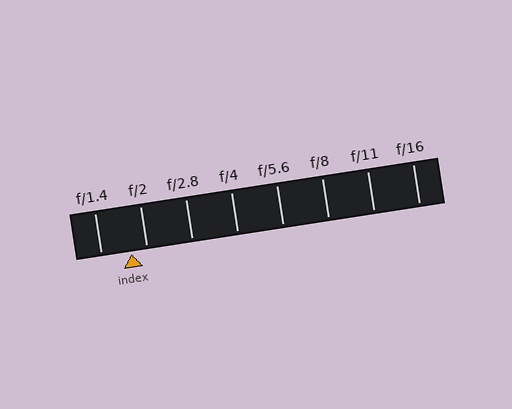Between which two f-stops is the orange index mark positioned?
The index mark is between f/1.4 and f/2.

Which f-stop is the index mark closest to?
The index mark is closest to f/2.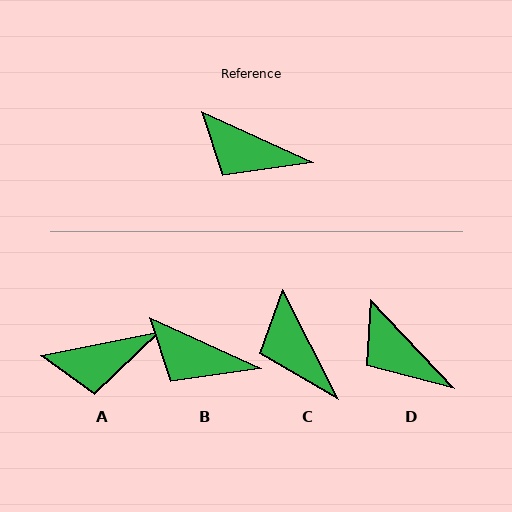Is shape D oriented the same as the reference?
No, it is off by about 22 degrees.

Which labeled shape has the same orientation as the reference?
B.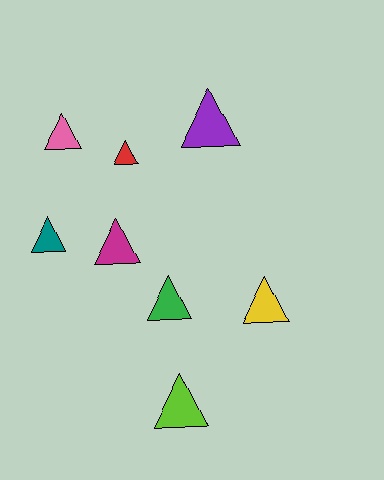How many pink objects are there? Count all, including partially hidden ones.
There is 1 pink object.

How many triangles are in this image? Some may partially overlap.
There are 8 triangles.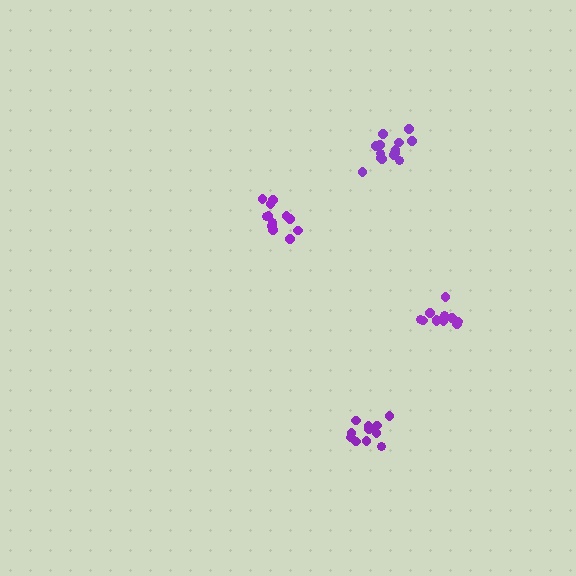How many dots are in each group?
Group 1: 14 dots, Group 2: 11 dots, Group 3: 13 dots, Group 4: 12 dots (50 total).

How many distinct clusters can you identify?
There are 4 distinct clusters.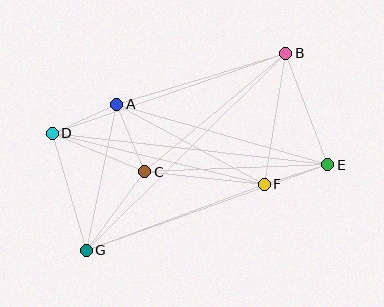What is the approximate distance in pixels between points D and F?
The distance between D and F is approximately 218 pixels.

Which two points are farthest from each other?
Points B and G are farthest from each other.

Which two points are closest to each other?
Points E and F are closest to each other.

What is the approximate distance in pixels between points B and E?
The distance between B and E is approximately 119 pixels.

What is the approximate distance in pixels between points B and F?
The distance between B and F is approximately 133 pixels.